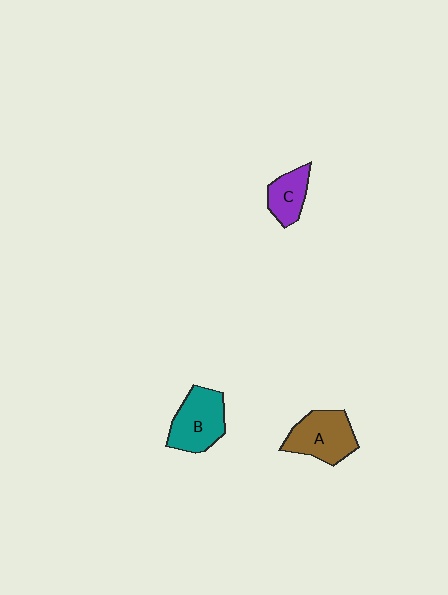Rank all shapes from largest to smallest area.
From largest to smallest: B (teal), A (brown), C (purple).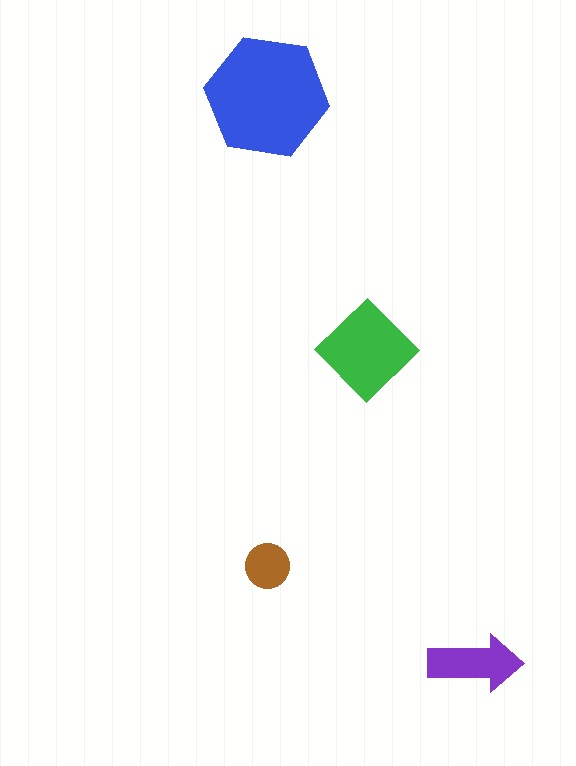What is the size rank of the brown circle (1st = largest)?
4th.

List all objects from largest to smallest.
The blue hexagon, the green diamond, the purple arrow, the brown circle.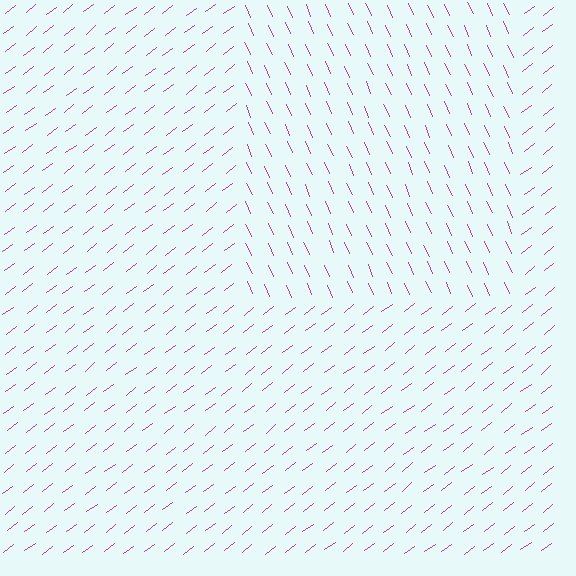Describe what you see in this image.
The image is filled with small magenta line segments. A rectangle region in the image has lines oriented differently from the surrounding lines, creating a visible texture boundary.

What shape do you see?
I see a rectangle.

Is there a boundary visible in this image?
Yes, there is a texture boundary formed by a change in line orientation.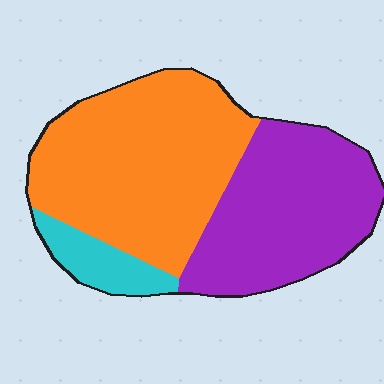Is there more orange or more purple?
Orange.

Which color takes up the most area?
Orange, at roughly 50%.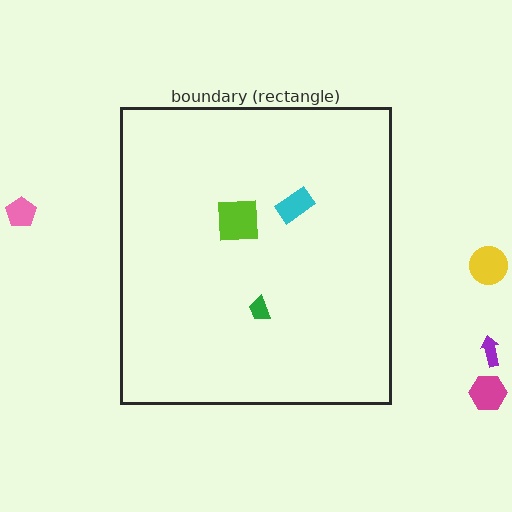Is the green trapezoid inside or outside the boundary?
Inside.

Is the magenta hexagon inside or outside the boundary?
Outside.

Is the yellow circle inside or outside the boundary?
Outside.